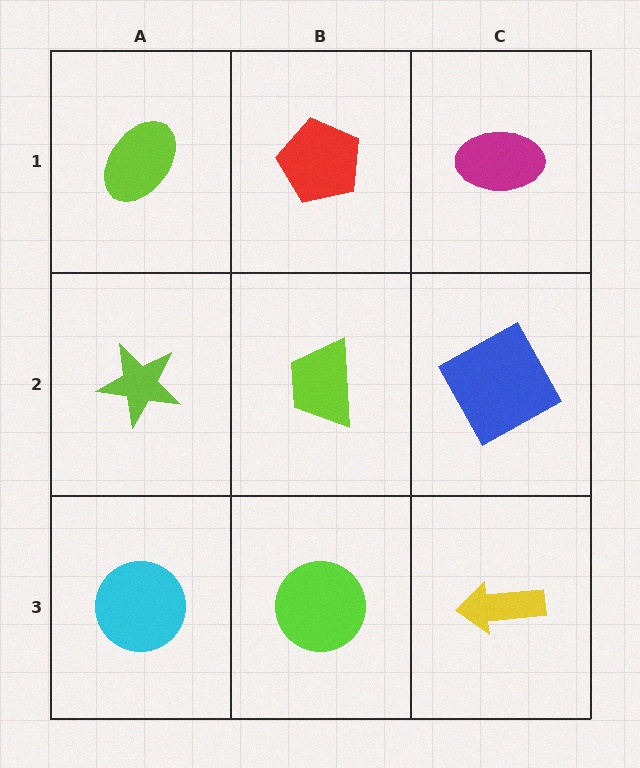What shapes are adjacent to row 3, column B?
A lime trapezoid (row 2, column B), a cyan circle (row 3, column A), a yellow arrow (row 3, column C).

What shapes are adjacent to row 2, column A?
A lime ellipse (row 1, column A), a cyan circle (row 3, column A), a lime trapezoid (row 2, column B).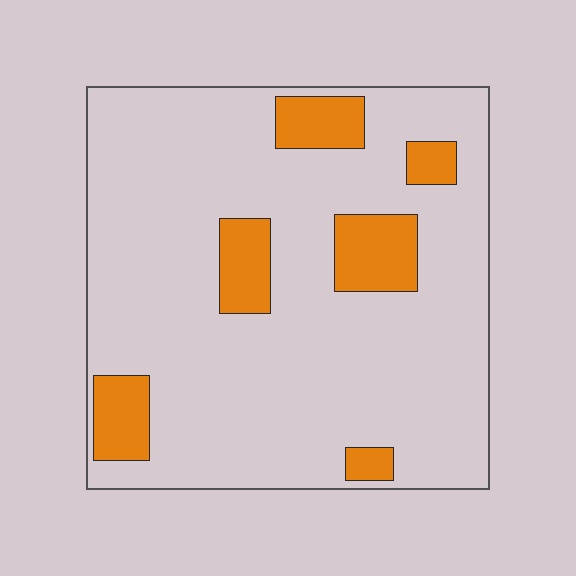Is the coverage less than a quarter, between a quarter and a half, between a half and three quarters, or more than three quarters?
Less than a quarter.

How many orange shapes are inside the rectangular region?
6.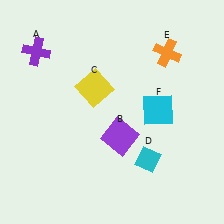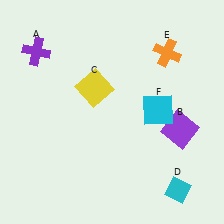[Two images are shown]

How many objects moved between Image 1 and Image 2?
2 objects moved between the two images.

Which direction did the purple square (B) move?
The purple square (B) moved right.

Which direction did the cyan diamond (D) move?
The cyan diamond (D) moved down.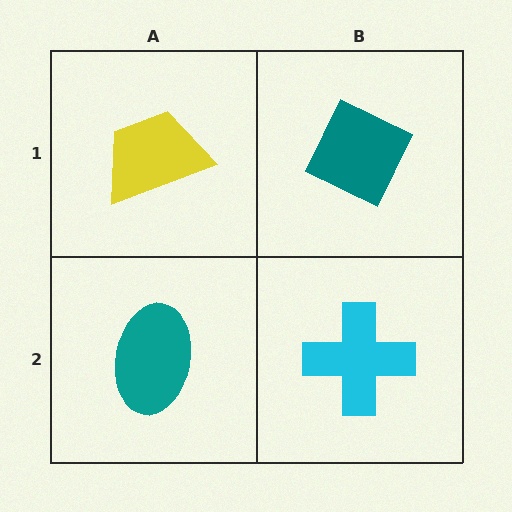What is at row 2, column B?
A cyan cross.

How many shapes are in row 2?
2 shapes.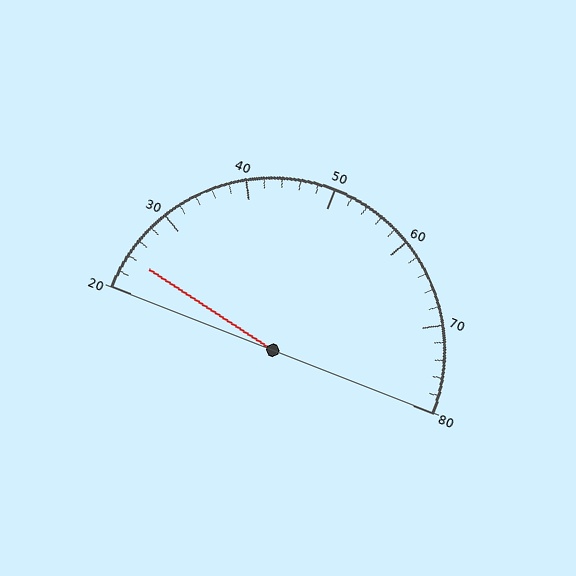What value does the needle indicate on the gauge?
The needle indicates approximately 24.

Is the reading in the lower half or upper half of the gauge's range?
The reading is in the lower half of the range (20 to 80).